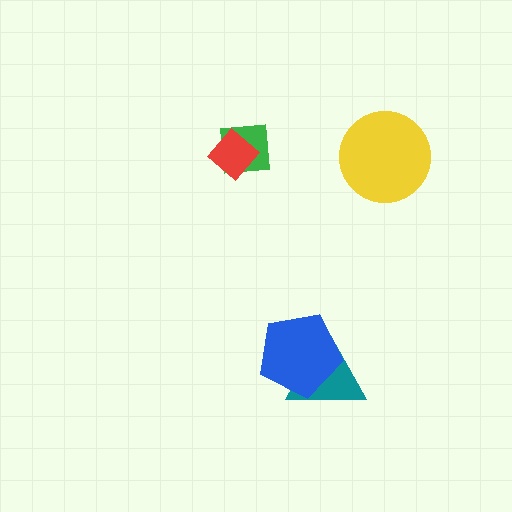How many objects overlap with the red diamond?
1 object overlaps with the red diamond.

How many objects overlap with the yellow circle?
0 objects overlap with the yellow circle.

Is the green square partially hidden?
Yes, it is partially covered by another shape.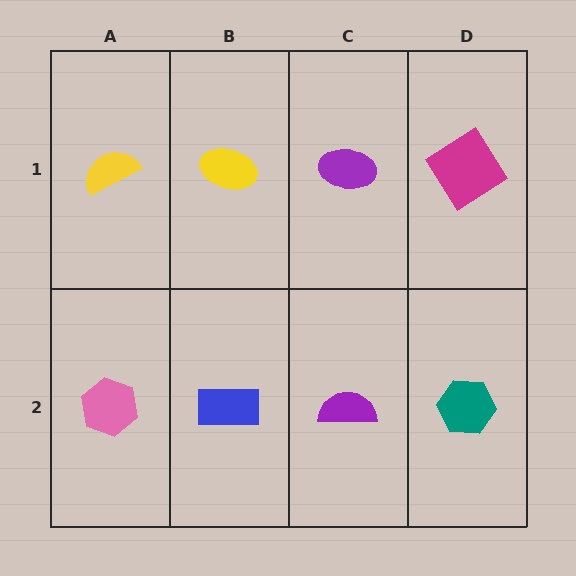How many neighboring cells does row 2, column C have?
3.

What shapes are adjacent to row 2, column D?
A magenta diamond (row 1, column D), a purple semicircle (row 2, column C).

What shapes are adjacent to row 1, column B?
A blue rectangle (row 2, column B), a yellow semicircle (row 1, column A), a purple ellipse (row 1, column C).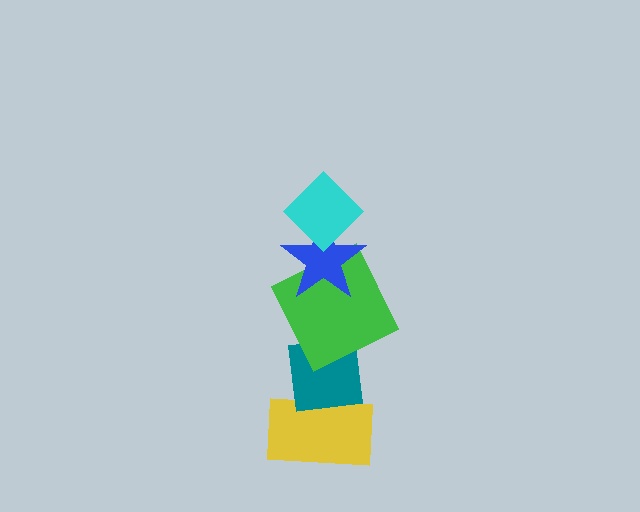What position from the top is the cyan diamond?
The cyan diamond is 1st from the top.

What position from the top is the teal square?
The teal square is 4th from the top.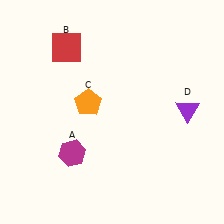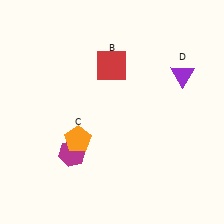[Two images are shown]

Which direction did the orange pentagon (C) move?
The orange pentagon (C) moved down.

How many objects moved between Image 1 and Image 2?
3 objects moved between the two images.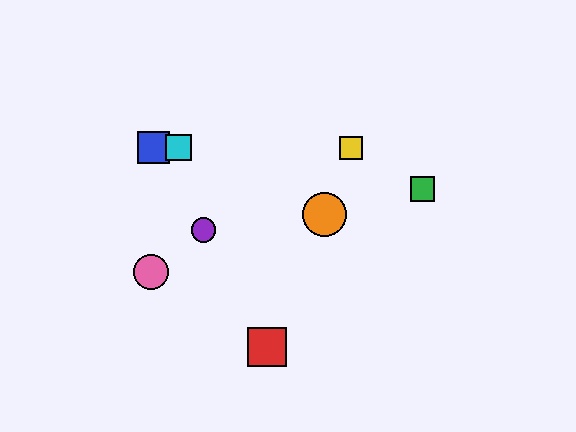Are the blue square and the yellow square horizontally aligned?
Yes, both are at y≈148.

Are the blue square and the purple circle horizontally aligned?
No, the blue square is at y≈148 and the purple circle is at y≈230.